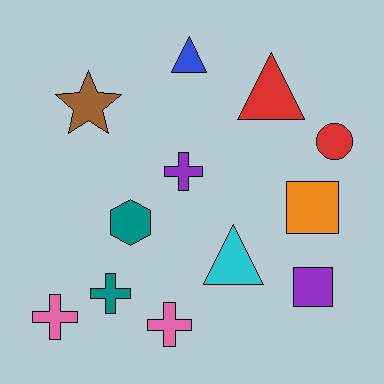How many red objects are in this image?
There are 2 red objects.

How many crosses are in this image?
There are 4 crosses.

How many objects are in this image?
There are 12 objects.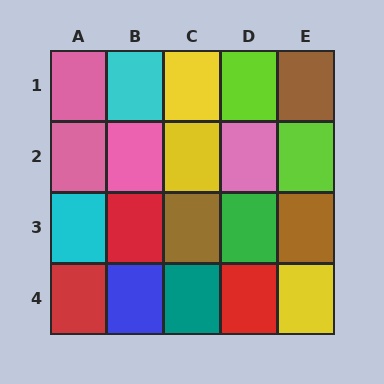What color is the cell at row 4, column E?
Yellow.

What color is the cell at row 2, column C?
Yellow.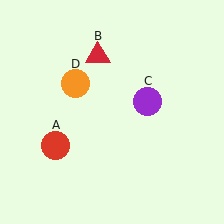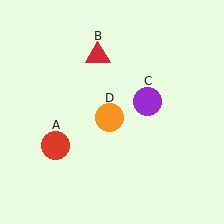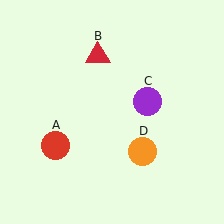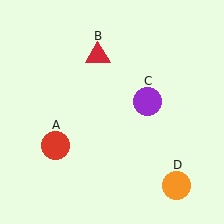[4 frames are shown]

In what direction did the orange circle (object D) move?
The orange circle (object D) moved down and to the right.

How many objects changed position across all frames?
1 object changed position: orange circle (object D).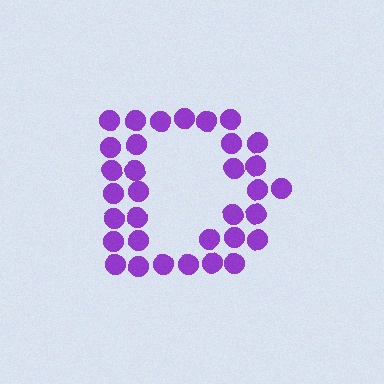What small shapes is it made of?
It is made of small circles.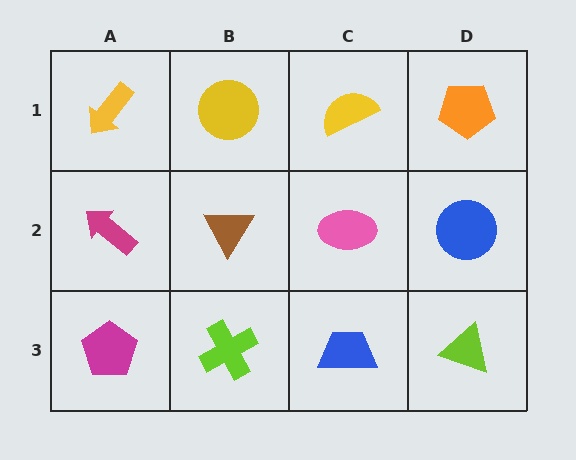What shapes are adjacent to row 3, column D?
A blue circle (row 2, column D), a blue trapezoid (row 3, column C).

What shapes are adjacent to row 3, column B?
A brown triangle (row 2, column B), a magenta pentagon (row 3, column A), a blue trapezoid (row 3, column C).